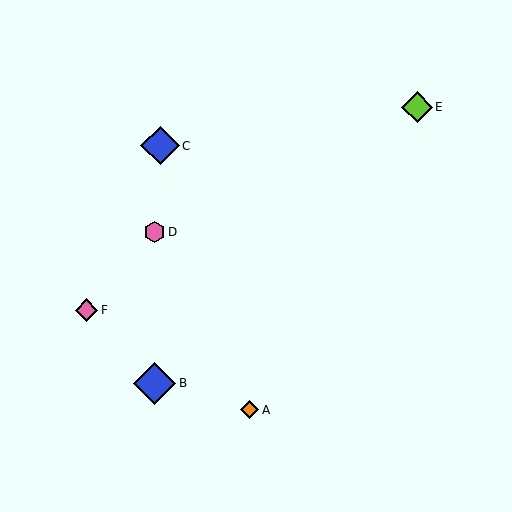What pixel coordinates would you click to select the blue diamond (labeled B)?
Click at (155, 383) to select the blue diamond B.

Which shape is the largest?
The blue diamond (labeled B) is the largest.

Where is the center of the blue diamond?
The center of the blue diamond is at (160, 146).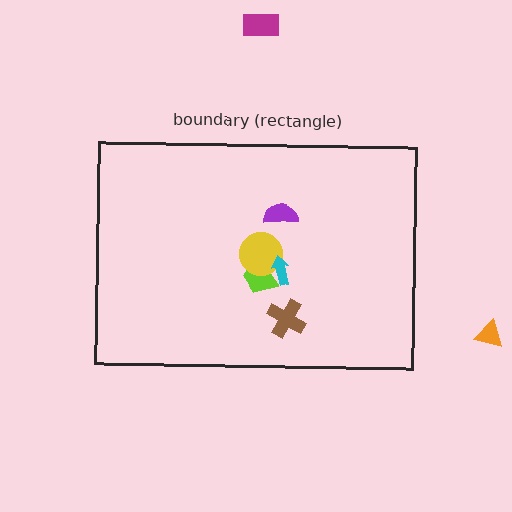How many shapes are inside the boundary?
5 inside, 2 outside.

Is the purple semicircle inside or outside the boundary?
Inside.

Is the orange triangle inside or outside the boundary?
Outside.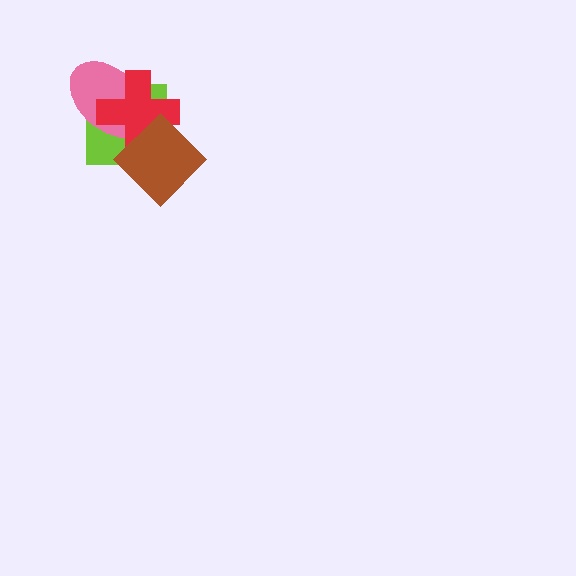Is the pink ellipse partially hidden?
Yes, it is partially covered by another shape.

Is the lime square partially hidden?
Yes, it is partially covered by another shape.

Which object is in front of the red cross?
The brown diamond is in front of the red cross.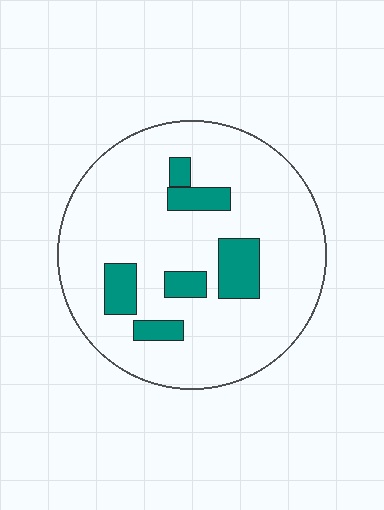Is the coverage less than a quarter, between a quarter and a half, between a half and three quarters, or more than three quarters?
Less than a quarter.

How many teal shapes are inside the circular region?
6.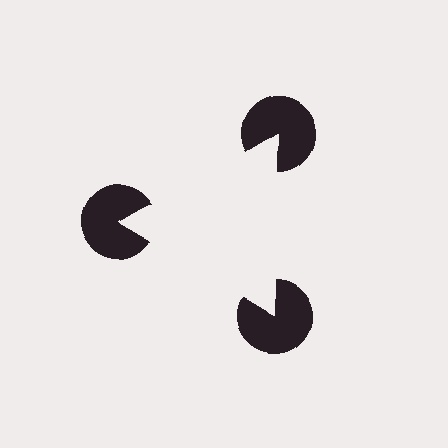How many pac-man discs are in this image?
There are 3 — one at each vertex of the illusory triangle.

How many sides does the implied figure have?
3 sides.